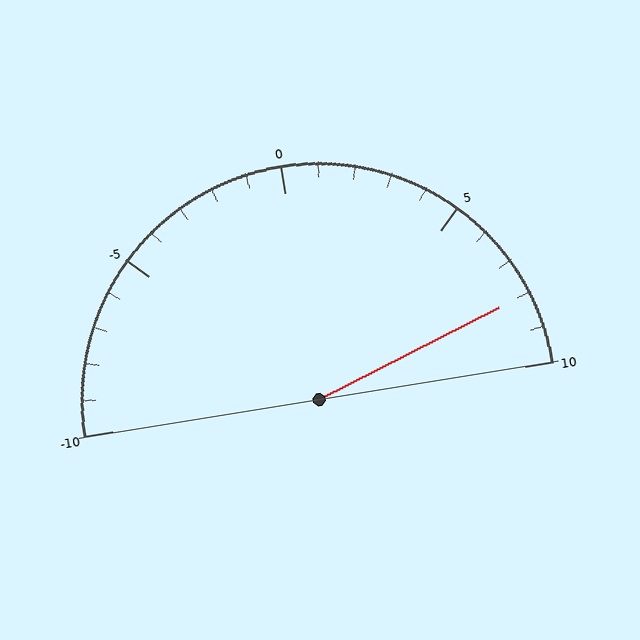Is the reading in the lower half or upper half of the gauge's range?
The reading is in the upper half of the range (-10 to 10).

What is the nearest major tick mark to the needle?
The nearest major tick mark is 10.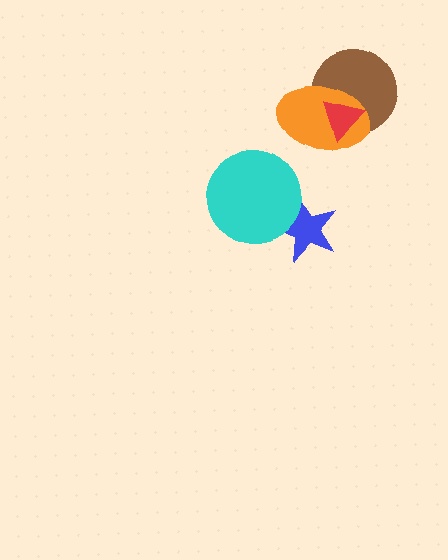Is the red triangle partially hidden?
No, no other shape covers it.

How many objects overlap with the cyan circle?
1 object overlaps with the cyan circle.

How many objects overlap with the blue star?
1 object overlaps with the blue star.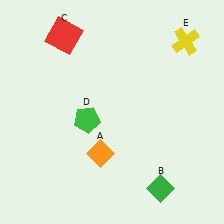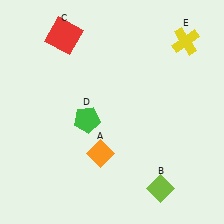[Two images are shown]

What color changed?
The diamond (B) changed from green in Image 1 to lime in Image 2.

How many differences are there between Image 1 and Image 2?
There is 1 difference between the two images.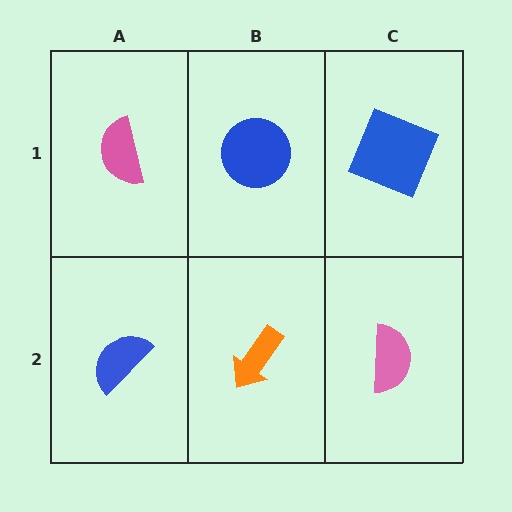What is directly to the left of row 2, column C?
An orange arrow.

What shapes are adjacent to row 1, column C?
A pink semicircle (row 2, column C), a blue circle (row 1, column B).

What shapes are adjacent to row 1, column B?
An orange arrow (row 2, column B), a pink semicircle (row 1, column A), a blue square (row 1, column C).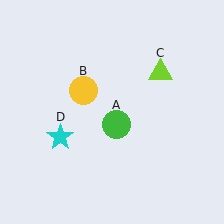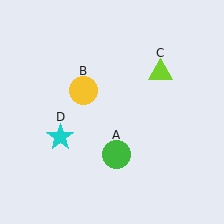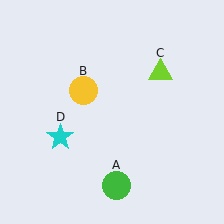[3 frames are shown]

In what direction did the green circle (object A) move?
The green circle (object A) moved down.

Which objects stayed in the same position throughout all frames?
Yellow circle (object B) and lime triangle (object C) and cyan star (object D) remained stationary.